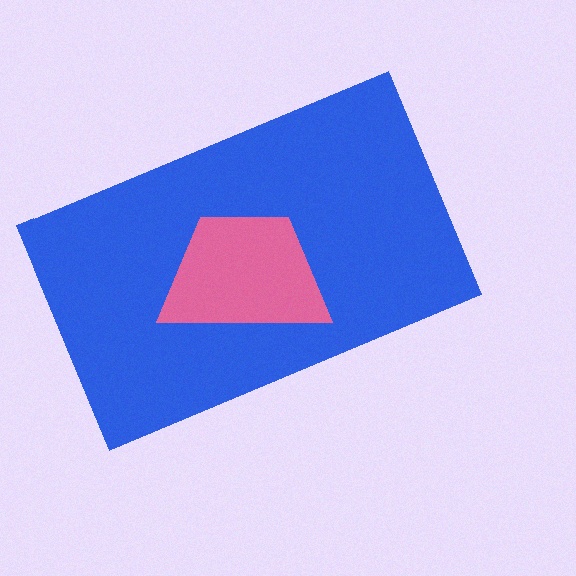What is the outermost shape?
The blue rectangle.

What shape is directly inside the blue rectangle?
The pink trapezoid.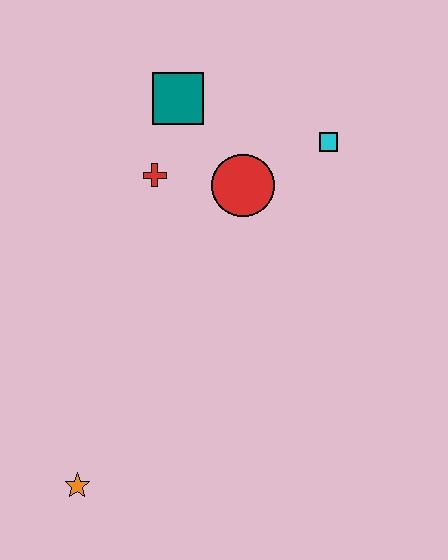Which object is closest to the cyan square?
The red circle is closest to the cyan square.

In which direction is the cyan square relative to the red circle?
The cyan square is to the right of the red circle.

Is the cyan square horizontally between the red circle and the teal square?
No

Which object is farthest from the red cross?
The orange star is farthest from the red cross.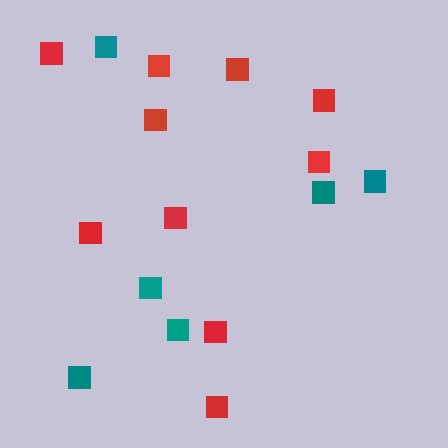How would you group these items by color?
There are 2 groups: one group of teal squares (6) and one group of red squares (10).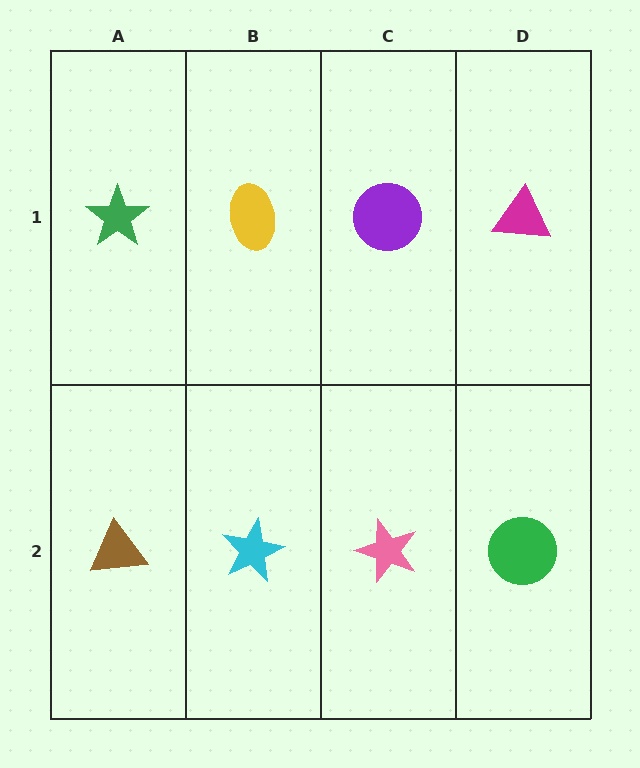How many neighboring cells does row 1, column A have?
2.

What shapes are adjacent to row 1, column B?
A cyan star (row 2, column B), a green star (row 1, column A), a purple circle (row 1, column C).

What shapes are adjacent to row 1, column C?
A pink star (row 2, column C), a yellow ellipse (row 1, column B), a magenta triangle (row 1, column D).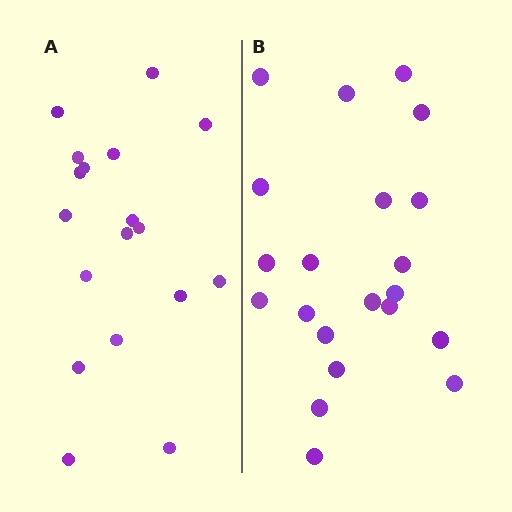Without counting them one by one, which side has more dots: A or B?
Region B (the right region) has more dots.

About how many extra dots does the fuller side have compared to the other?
Region B has just a few more — roughly 2 or 3 more dots than region A.